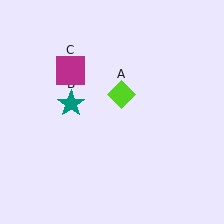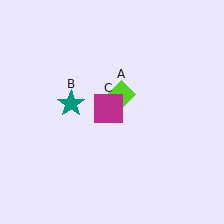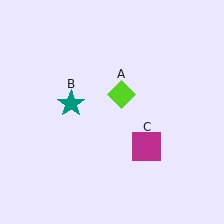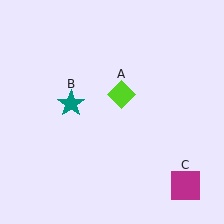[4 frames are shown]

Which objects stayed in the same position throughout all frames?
Lime diamond (object A) and teal star (object B) remained stationary.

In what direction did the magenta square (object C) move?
The magenta square (object C) moved down and to the right.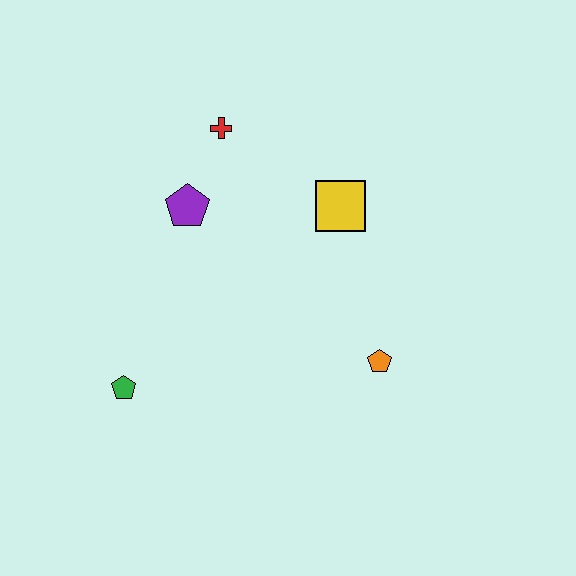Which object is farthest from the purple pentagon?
The orange pentagon is farthest from the purple pentagon.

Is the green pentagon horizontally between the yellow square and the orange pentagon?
No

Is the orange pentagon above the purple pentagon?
No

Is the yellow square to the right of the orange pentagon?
No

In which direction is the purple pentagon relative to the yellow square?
The purple pentagon is to the left of the yellow square.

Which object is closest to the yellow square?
The red cross is closest to the yellow square.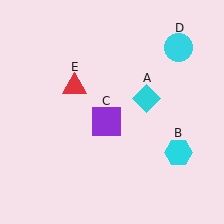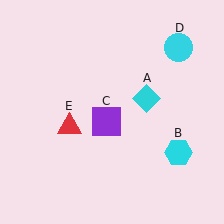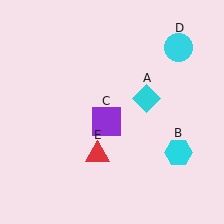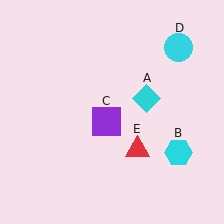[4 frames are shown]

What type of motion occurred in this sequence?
The red triangle (object E) rotated counterclockwise around the center of the scene.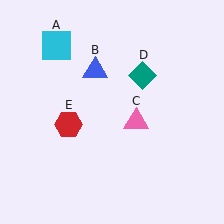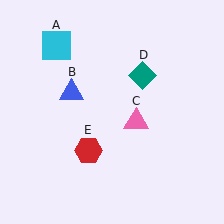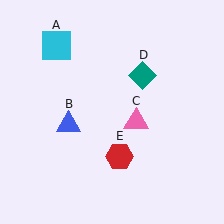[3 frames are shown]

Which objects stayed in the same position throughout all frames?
Cyan square (object A) and pink triangle (object C) and teal diamond (object D) remained stationary.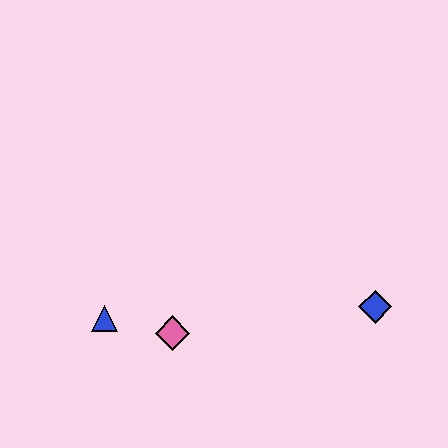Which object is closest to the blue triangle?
The pink diamond is closest to the blue triangle.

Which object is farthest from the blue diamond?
The blue triangle is farthest from the blue diamond.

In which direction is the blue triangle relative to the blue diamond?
The blue triangle is to the left of the blue diamond.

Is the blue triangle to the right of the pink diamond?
No